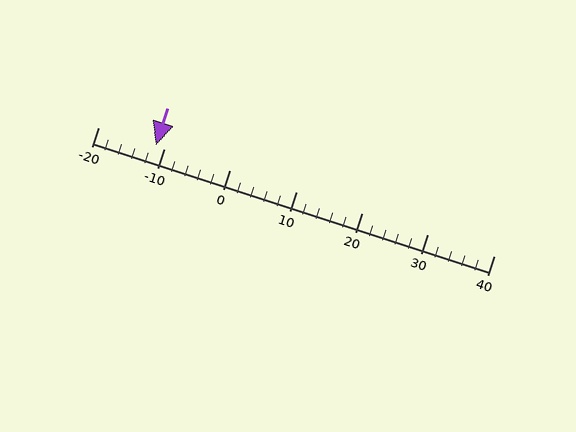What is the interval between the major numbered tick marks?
The major tick marks are spaced 10 units apart.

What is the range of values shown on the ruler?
The ruler shows values from -20 to 40.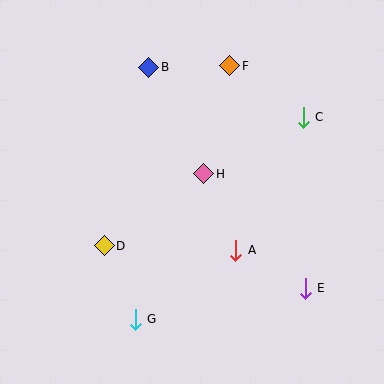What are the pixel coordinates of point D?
Point D is at (104, 246).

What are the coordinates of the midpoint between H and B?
The midpoint between H and B is at (176, 121).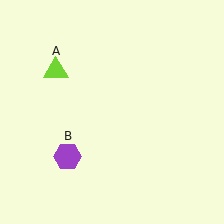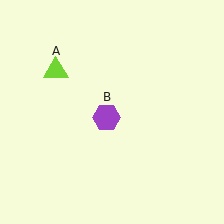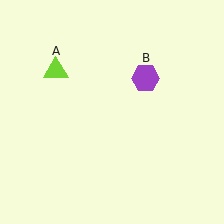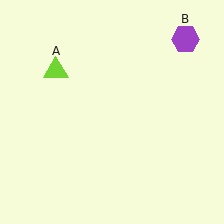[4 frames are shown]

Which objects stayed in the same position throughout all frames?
Lime triangle (object A) remained stationary.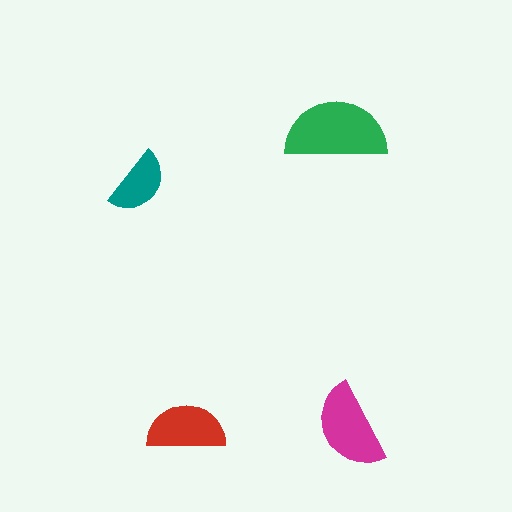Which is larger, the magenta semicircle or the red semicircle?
The magenta one.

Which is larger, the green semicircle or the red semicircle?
The green one.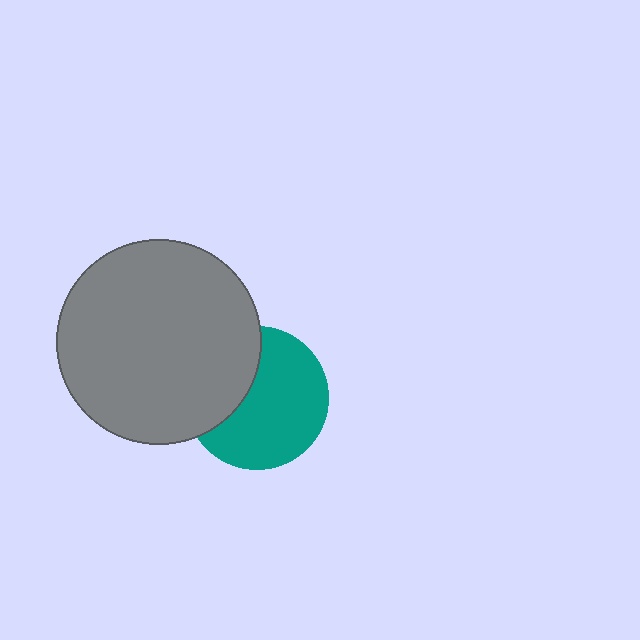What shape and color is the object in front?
The object in front is a gray circle.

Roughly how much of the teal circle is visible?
Most of it is visible (roughly 66%).